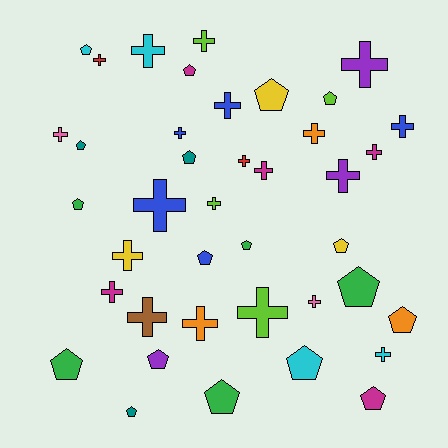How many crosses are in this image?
There are 22 crosses.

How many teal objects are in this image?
There are 3 teal objects.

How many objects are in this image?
There are 40 objects.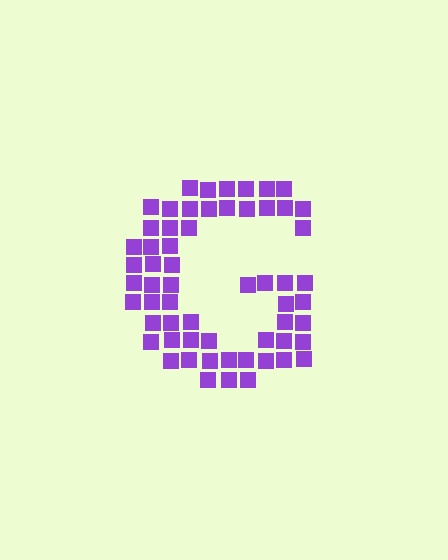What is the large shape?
The large shape is the letter G.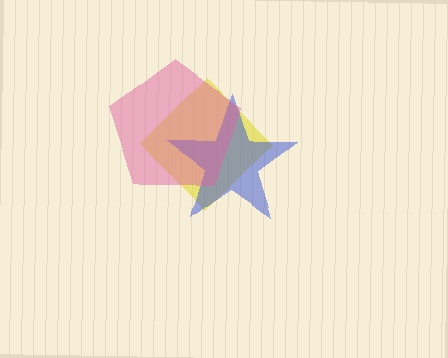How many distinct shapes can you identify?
There are 3 distinct shapes: a yellow diamond, a blue star, a pink pentagon.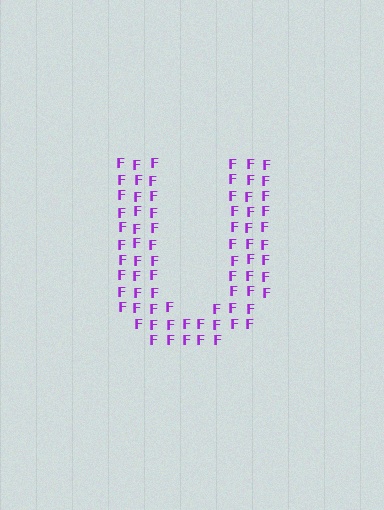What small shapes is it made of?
It is made of small letter F's.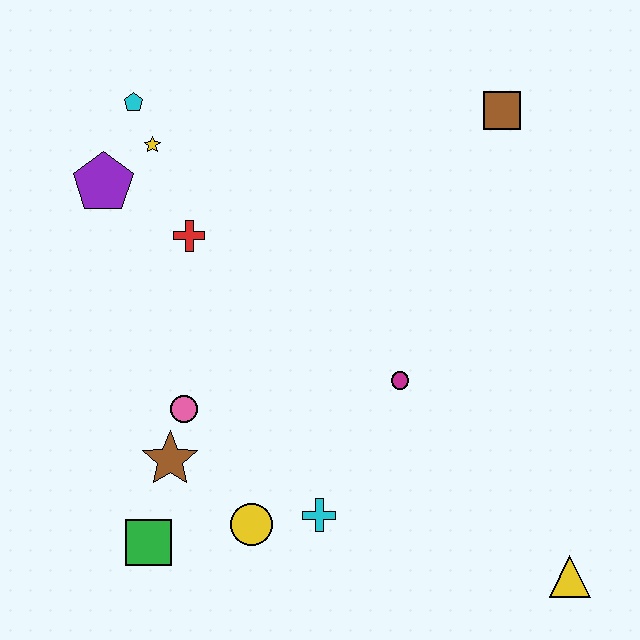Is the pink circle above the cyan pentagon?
No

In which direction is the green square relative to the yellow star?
The green square is below the yellow star.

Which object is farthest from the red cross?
The yellow triangle is farthest from the red cross.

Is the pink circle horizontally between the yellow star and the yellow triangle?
Yes